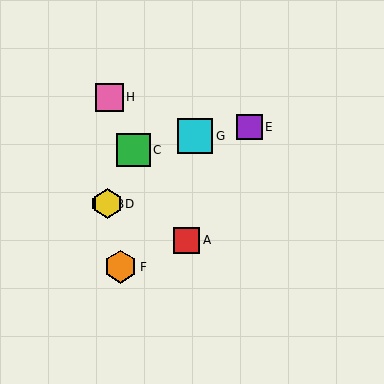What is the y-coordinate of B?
Object B is at y≈204.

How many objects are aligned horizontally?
2 objects (B, D) are aligned horizontally.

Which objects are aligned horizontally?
Objects B, D are aligned horizontally.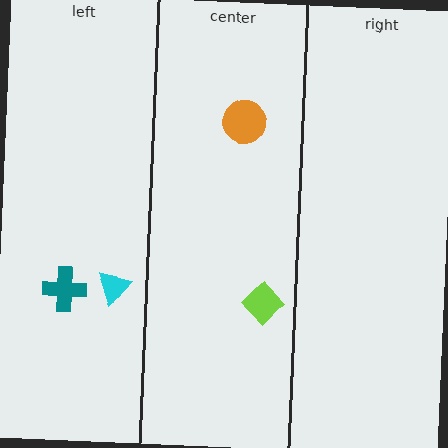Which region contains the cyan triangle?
The left region.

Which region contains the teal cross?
The left region.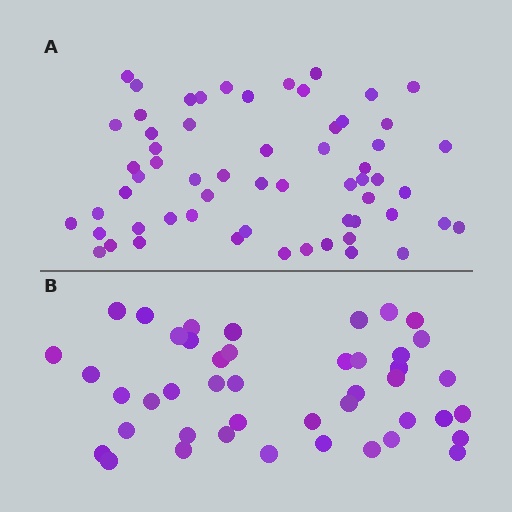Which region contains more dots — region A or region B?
Region A (the top region) has more dots.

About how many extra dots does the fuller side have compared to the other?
Region A has approximately 15 more dots than region B.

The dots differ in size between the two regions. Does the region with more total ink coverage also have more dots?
No. Region B has more total ink coverage because its dots are larger, but region A actually contains more individual dots. Total area can be misleading — the number of items is what matters here.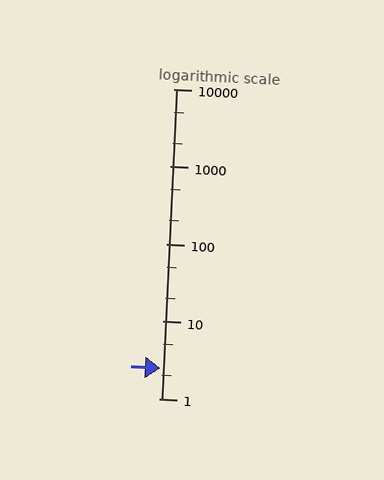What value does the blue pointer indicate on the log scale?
The pointer indicates approximately 2.5.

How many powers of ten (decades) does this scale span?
The scale spans 4 decades, from 1 to 10000.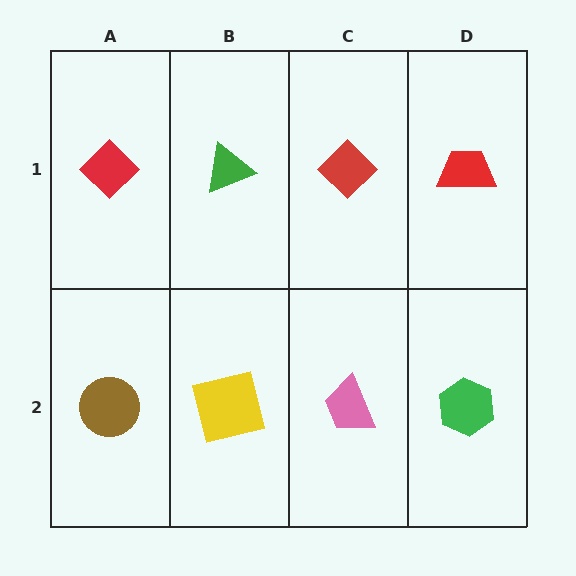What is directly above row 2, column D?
A red trapezoid.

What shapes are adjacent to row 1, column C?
A pink trapezoid (row 2, column C), a green triangle (row 1, column B), a red trapezoid (row 1, column D).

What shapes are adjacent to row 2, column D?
A red trapezoid (row 1, column D), a pink trapezoid (row 2, column C).